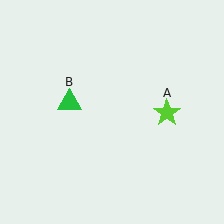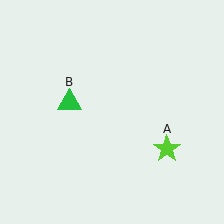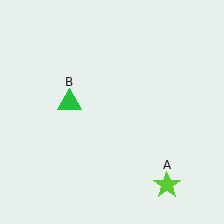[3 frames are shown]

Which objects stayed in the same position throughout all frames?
Green triangle (object B) remained stationary.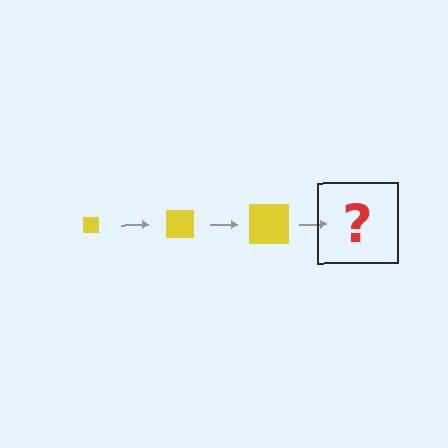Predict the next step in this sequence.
The next step is a yellow square, larger than the previous one.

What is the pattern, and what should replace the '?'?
The pattern is that the square gets progressively larger each step. The '?' should be a yellow square, larger than the previous one.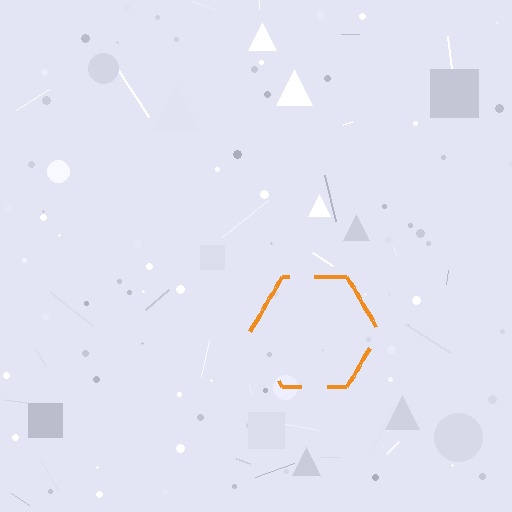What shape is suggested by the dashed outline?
The dashed outline suggests a hexagon.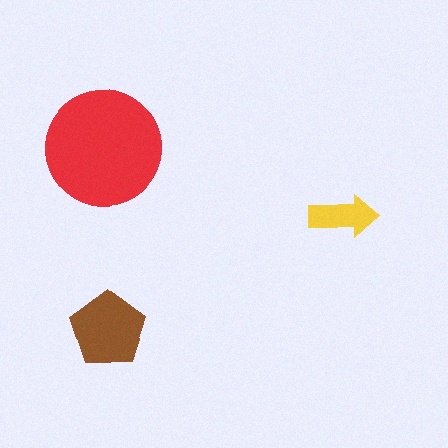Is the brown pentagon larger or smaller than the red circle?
Smaller.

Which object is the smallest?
The yellow arrow.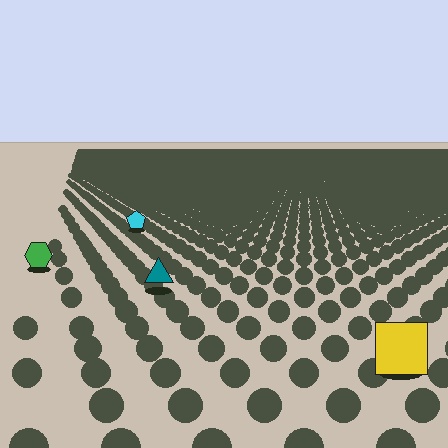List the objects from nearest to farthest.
From nearest to farthest: the yellow square, the teal triangle, the green hexagon, the cyan pentagon.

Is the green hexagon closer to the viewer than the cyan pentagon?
Yes. The green hexagon is closer — you can tell from the texture gradient: the ground texture is coarser near it.